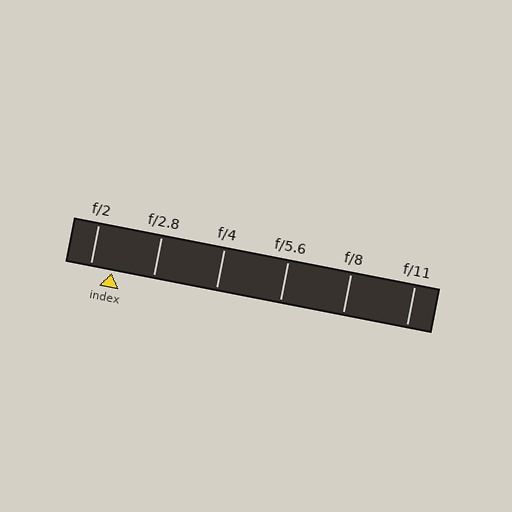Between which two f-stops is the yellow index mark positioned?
The index mark is between f/2 and f/2.8.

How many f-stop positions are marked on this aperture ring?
There are 6 f-stop positions marked.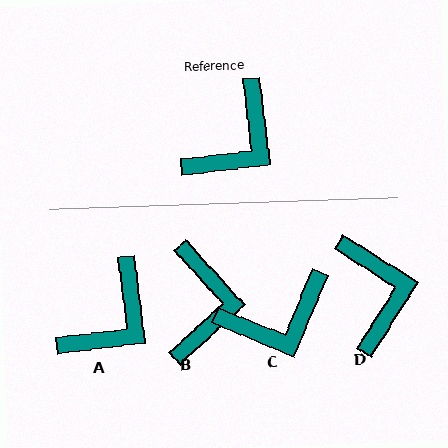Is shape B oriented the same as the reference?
No, it is off by about 35 degrees.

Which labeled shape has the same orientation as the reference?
A.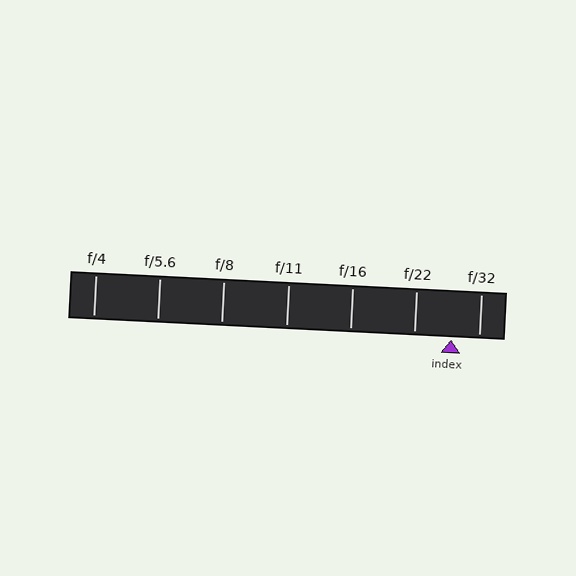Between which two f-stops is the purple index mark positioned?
The index mark is between f/22 and f/32.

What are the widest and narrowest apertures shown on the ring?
The widest aperture shown is f/4 and the narrowest is f/32.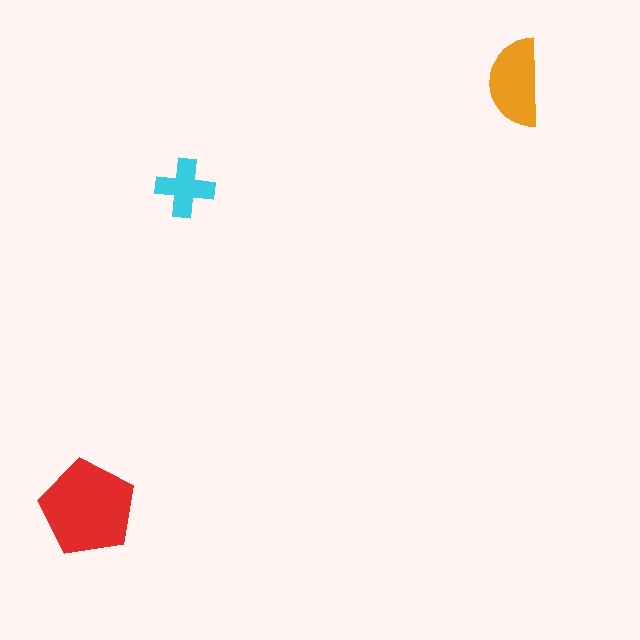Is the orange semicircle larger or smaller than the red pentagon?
Smaller.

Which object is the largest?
The red pentagon.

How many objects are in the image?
There are 3 objects in the image.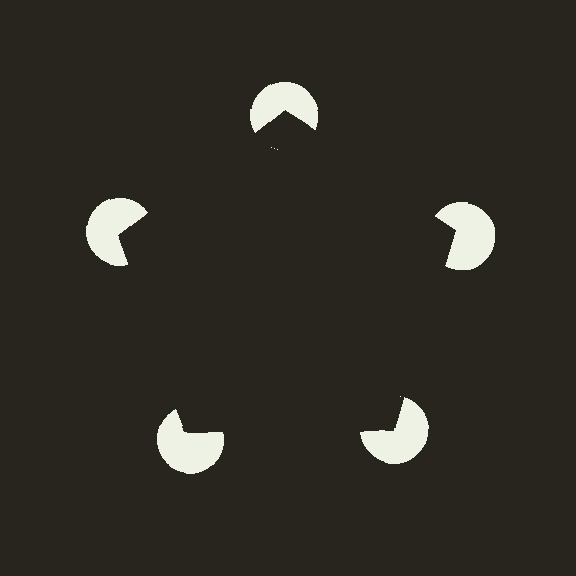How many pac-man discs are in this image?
There are 5 — one at each vertex of the illusory pentagon.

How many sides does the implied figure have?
5 sides.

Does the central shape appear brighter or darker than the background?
It typically appears slightly darker than the background, even though no actual brightness change is drawn.